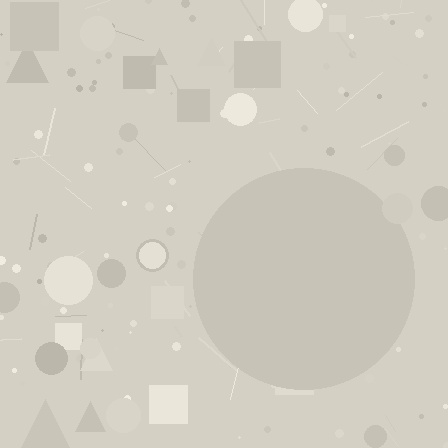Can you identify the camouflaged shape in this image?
The camouflaged shape is a circle.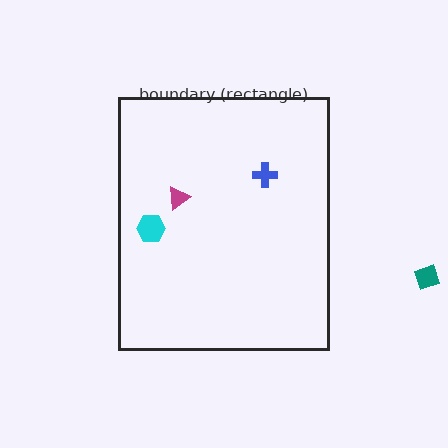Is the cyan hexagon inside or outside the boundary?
Inside.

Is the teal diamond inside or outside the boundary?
Outside.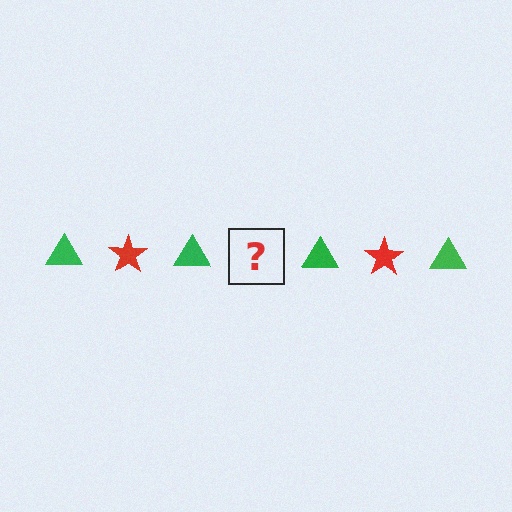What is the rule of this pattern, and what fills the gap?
The rule is that the pattern alternates between green triangle and red star. The gap should be filled with a red star.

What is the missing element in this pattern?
The missing element is a red star.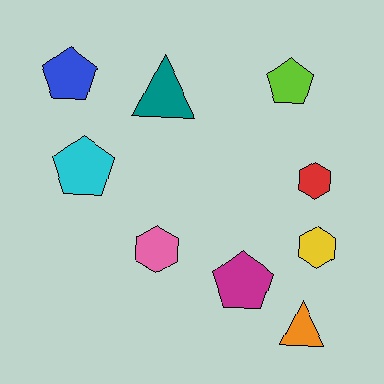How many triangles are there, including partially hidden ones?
There are 2 triangles.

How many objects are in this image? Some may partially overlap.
There are 9 objects.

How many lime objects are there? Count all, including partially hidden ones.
There is 1 lime object.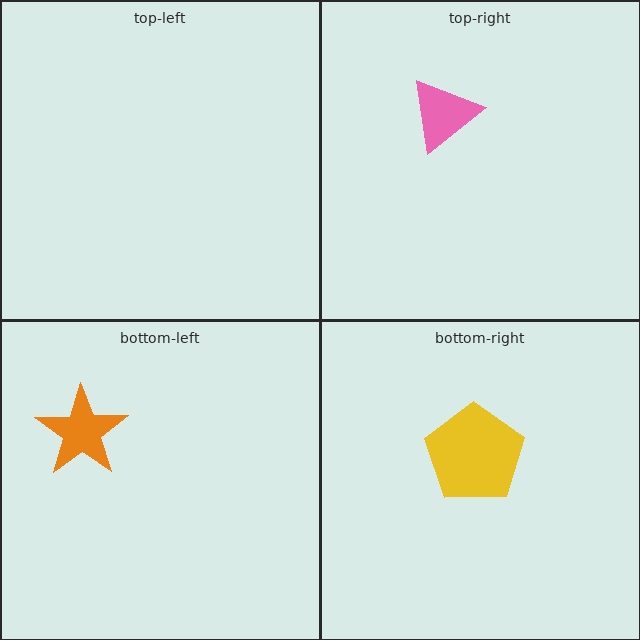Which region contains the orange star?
The bottom-left region.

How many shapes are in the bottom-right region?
1.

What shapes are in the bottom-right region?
The yellow pentagon.